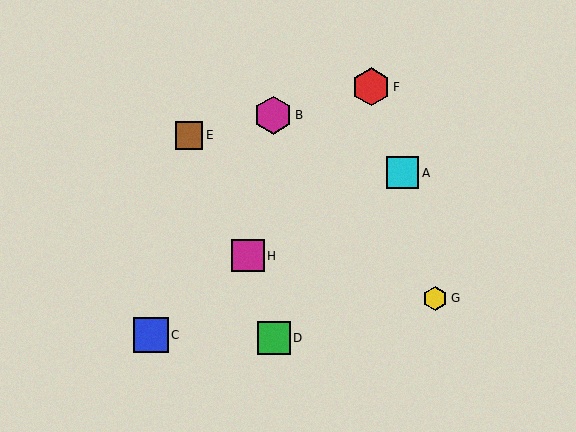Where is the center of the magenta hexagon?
The center of the magenta hexagon is at (273, 115).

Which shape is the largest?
The red hexagon (labeled F) is the largest.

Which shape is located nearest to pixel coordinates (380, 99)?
The red hexagon (labeled F) at (371, 87) is nearest to that location.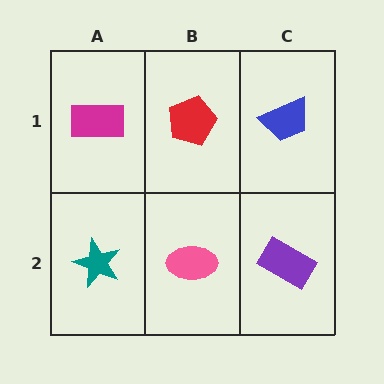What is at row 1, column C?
A blue trapezoid.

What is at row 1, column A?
A magenta rectangle.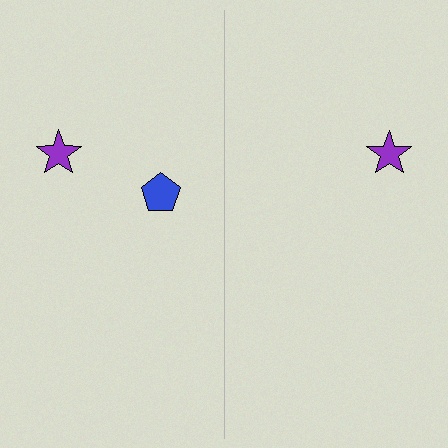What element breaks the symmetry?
A blue pentagon is missing from the right side.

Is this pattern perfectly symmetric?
No, the pattern is not perfectly symmetric. A blue pentagon is missing from the right side.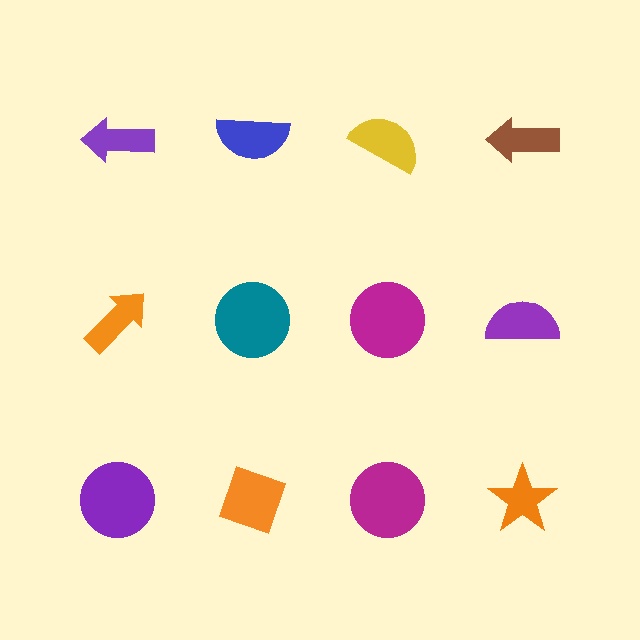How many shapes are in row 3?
4 shapes.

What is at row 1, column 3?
A yellow semicircle.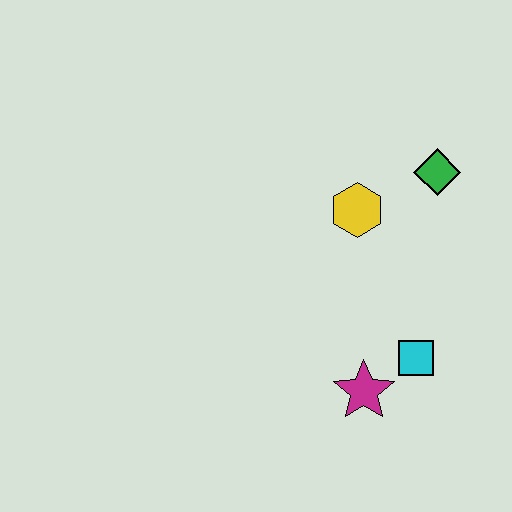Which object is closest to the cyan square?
The magenta star is closest to the cyan square.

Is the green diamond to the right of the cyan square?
Yes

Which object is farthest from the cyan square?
The green diamond is farthest from the cyan square.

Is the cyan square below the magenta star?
No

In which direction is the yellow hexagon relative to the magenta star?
The yellow hexagon is above the magenta star.